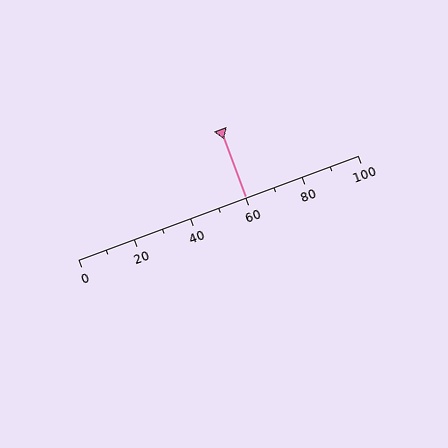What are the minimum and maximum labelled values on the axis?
The axis runs from 0 to 100.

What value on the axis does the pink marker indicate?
The marker indicates approximately 60.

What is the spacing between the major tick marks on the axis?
The major ticks are spaced 20 apart.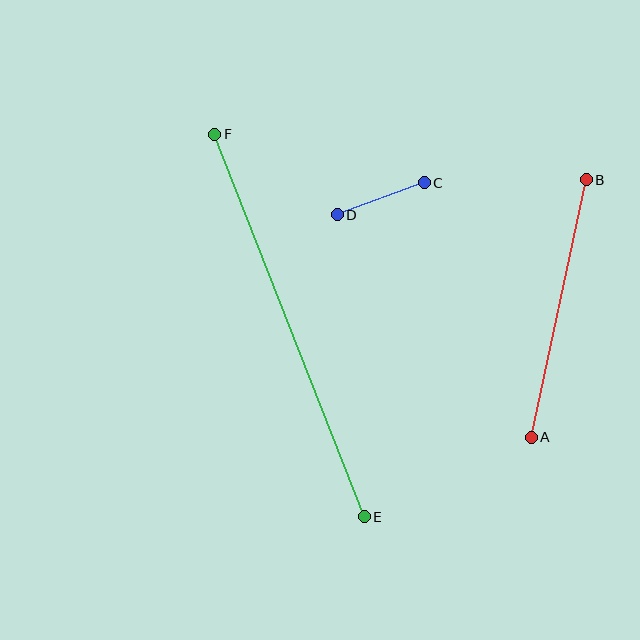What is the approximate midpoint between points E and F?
The midpoint is at approximately (290, 326) pixels.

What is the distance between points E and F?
The distance is approximately 410 pixels.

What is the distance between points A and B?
The distance is approximately 263 pixels.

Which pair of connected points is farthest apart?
Points E and F are farthest apart.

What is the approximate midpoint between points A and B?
The midpoint is at approximately (559, 308) pixels.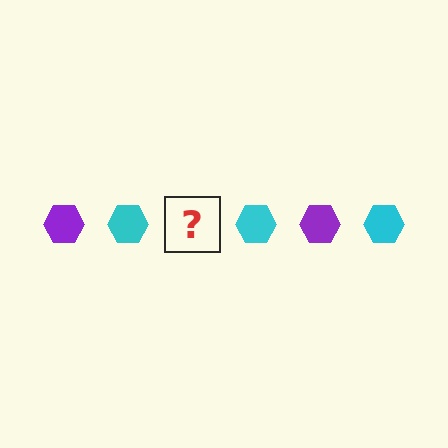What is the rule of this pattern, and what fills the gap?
The rule is that the pattern cycles through purple, cyan hexagons. The gap should be filled with a purple hexagon.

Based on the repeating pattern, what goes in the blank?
The blank should be a purple hexagon.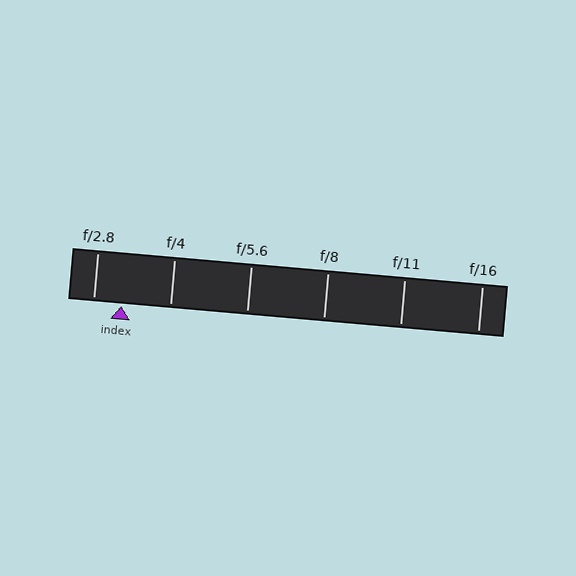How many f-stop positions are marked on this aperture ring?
There are 6 f-stop positions marked.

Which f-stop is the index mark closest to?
The index mark is closest to f/2.8.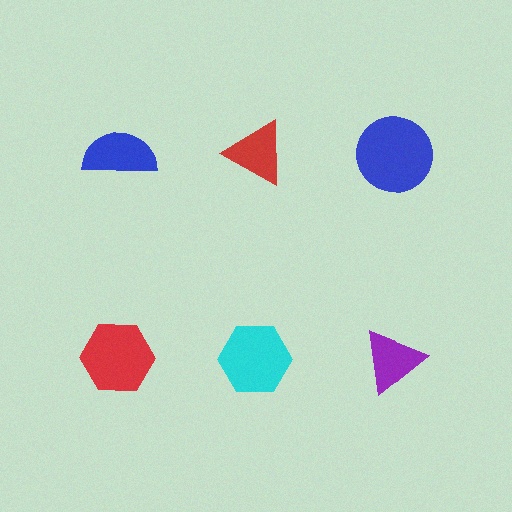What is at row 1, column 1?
A blue semicircle.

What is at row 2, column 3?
A purple triangle.